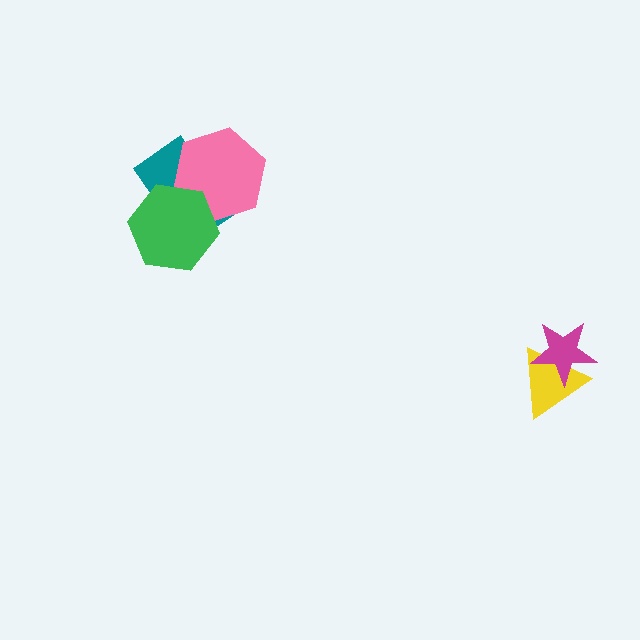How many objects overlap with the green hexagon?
2 objects overlap with the green hexagon.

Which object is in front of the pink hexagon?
The green hexagon is in front of the pink hexagon.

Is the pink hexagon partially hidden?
Yes, it is partially covered by another shape.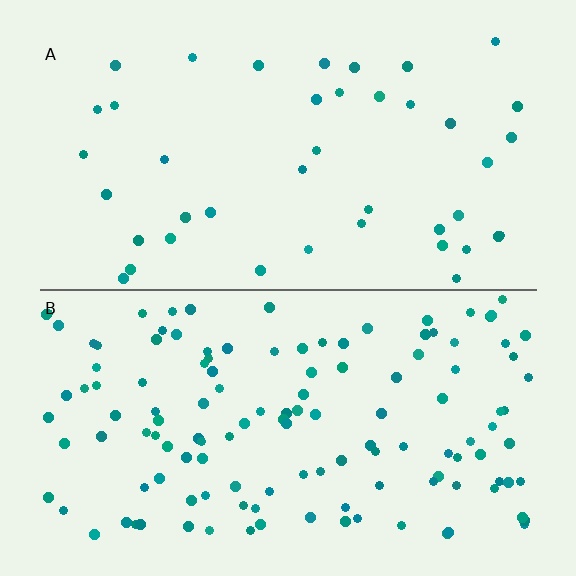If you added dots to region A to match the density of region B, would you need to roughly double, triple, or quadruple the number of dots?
Approximately triple.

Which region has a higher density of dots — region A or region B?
B (the bottom).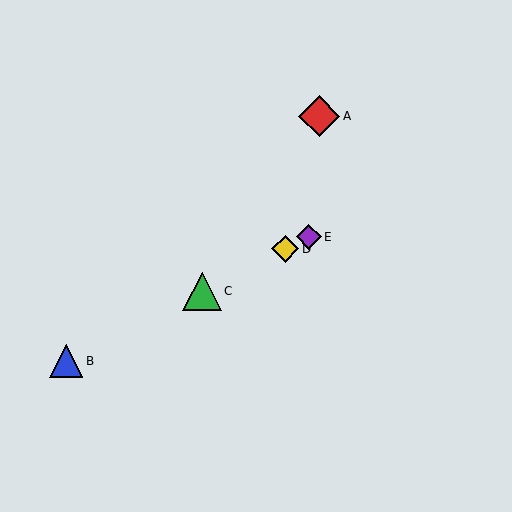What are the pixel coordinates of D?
Object D is at (285, 249).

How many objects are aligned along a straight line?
4 objects (B, C, D, E) are aligned along a straight line.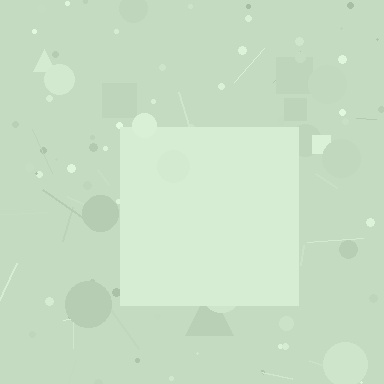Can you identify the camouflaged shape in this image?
The camouflaged shape is a square.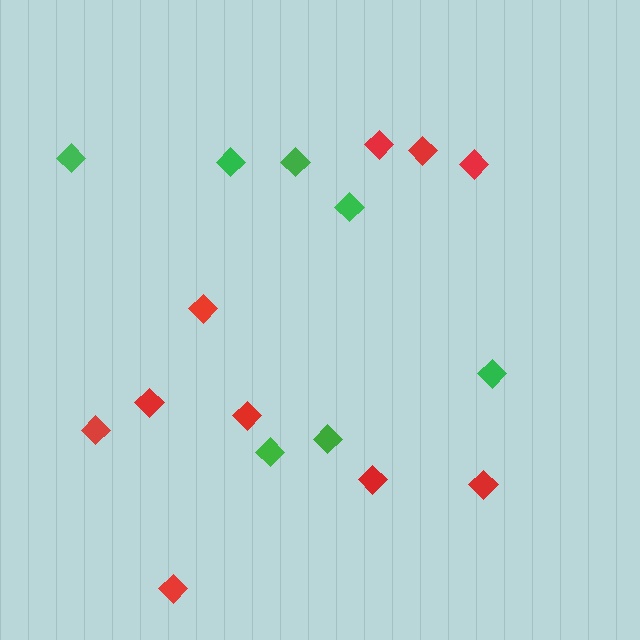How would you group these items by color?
There are 2 groups: one group of green diamonds (7) and one group of red diamonds (10).